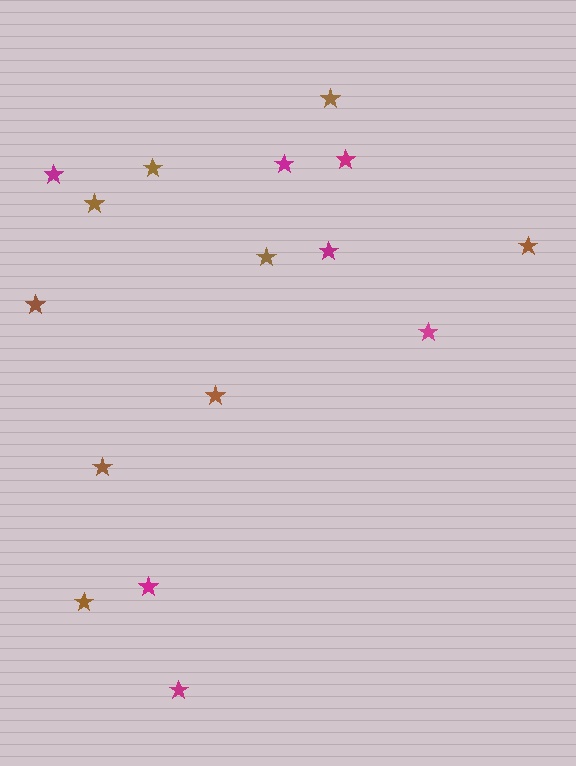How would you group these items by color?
There are 2 groups: one group of brown stars (9) and one group of magenta stars (7).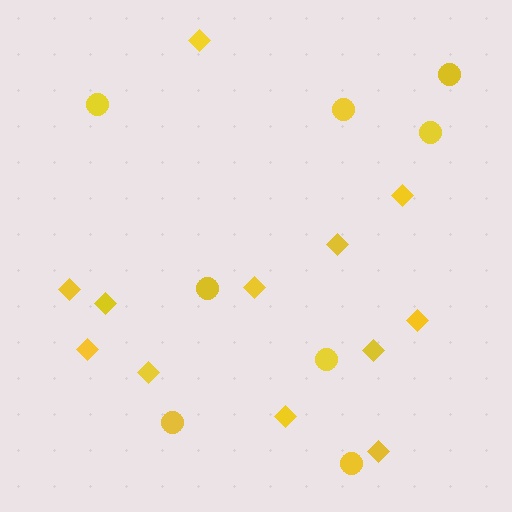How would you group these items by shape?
There are 2 groups: one group of circles (8) and one group of diamonds (12).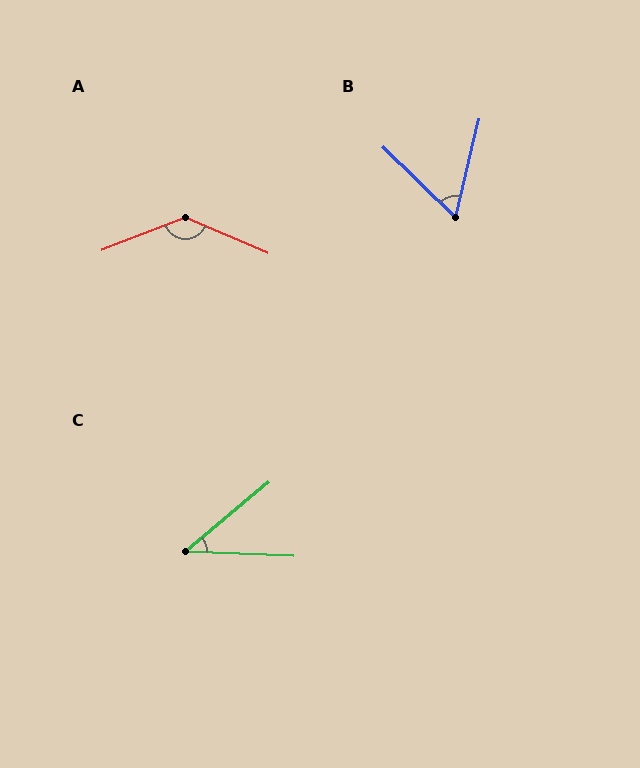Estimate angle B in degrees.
Approximately 59 degrees.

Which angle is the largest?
A, at approximately 136 degrees.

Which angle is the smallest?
C, at approximately 42 degrees.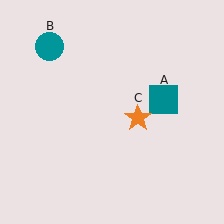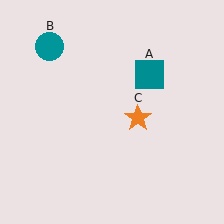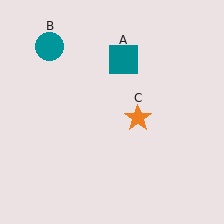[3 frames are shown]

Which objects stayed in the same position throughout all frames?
Teal circle (object B) and orange star (object C) remained stationary.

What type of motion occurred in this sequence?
The teal square (object A) rotated counterclockwise around the center of the scene.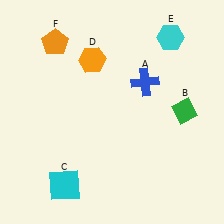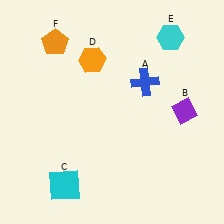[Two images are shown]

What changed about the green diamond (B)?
In Image 1, B is green. In Image 2, it changed to purple.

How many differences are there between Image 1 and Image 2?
There is 1 difference between the two images.